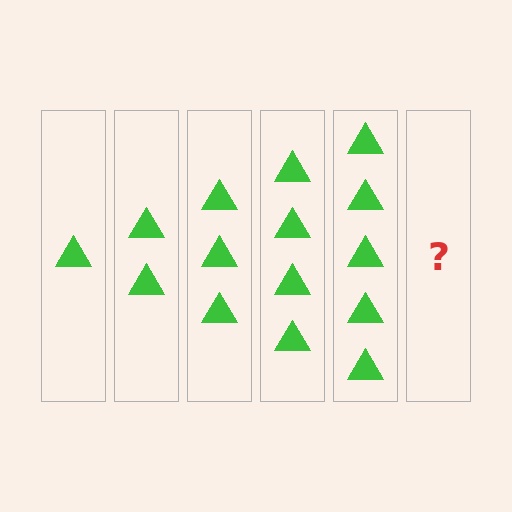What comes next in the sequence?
The next element should be 6 triangles.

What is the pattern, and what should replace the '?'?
The pattern is that each step adds one more triangle. The '?' should be 6 triangles.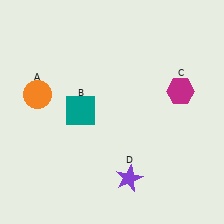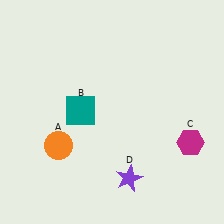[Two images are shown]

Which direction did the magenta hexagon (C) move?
The magenta hexagon (C) moved down.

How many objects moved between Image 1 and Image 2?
2 objects moved between the two images.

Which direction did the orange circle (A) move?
The orange circle (A) moved down.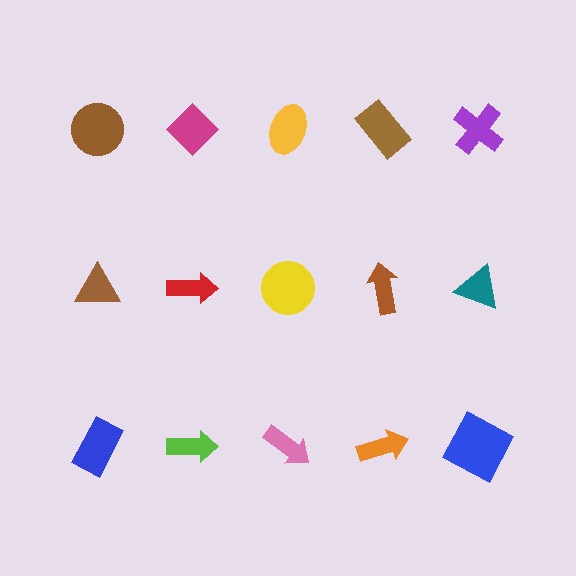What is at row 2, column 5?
A teal triangle.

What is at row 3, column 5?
A blue square.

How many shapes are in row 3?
5 shapes.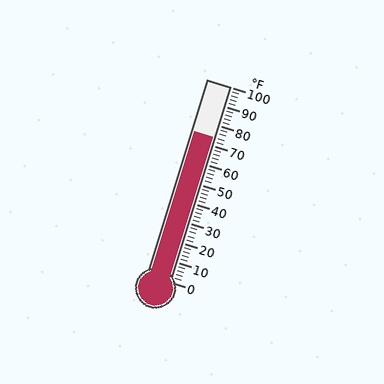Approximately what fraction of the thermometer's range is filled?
The thermometer is filled to approximately 75% of its range.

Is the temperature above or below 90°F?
The temperature is below 90°F.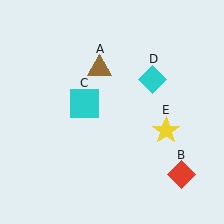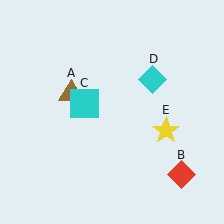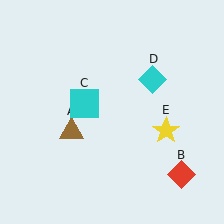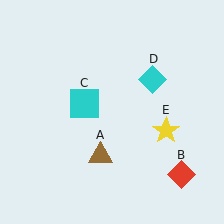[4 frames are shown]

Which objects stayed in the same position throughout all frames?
Red diamond (object B) and cyan square (object C) and cyan diamond (object D) and yellow star (object E) remained stationary.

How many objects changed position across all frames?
1 object changed position: brown triangle (object A).